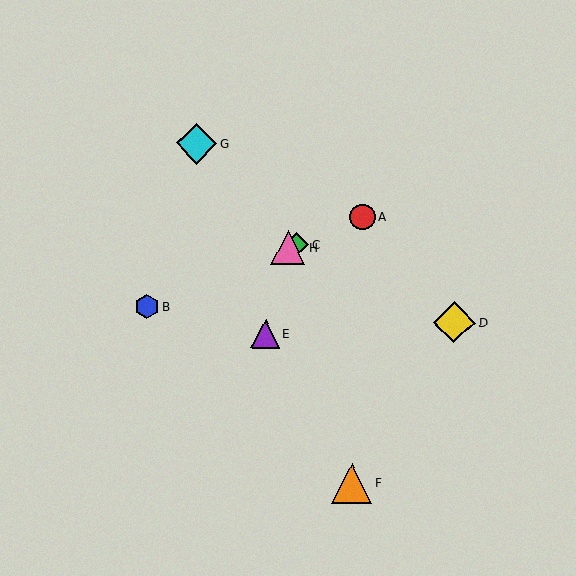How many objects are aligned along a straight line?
4 objects (A, B, C, H) are aligned along a straight line.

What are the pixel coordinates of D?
Object D is at (454, 322).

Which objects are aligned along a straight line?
Objects A, B, C, H are aligned along a straight line.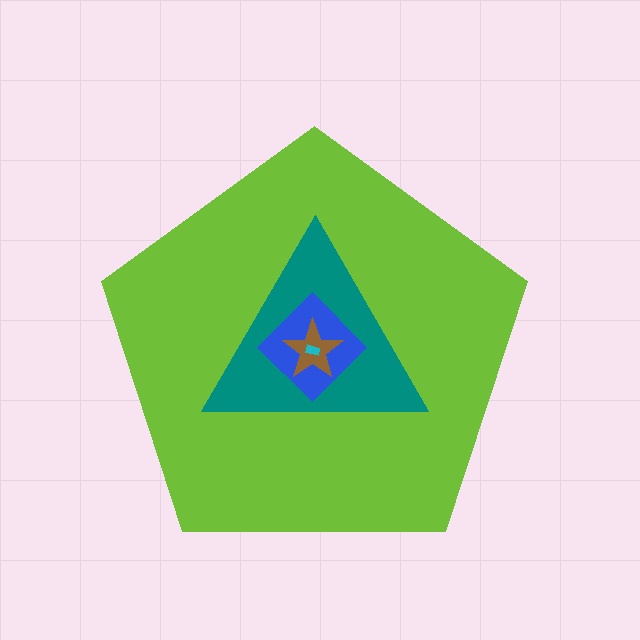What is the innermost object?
The cyan rectangle.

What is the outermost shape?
The lime pentagon.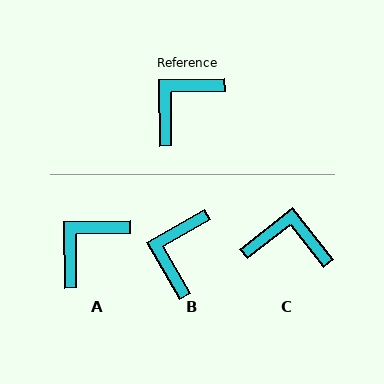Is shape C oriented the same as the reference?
No, it is off by about 52 degrees.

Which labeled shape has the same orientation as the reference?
A.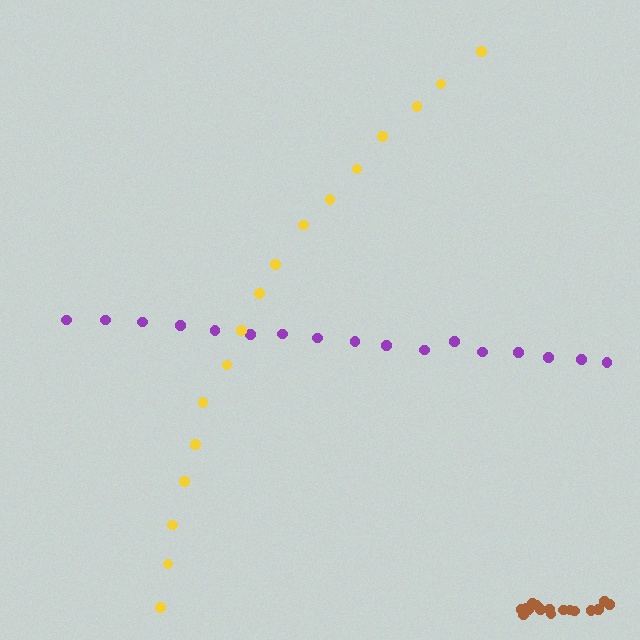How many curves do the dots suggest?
There are 3 distinct paths.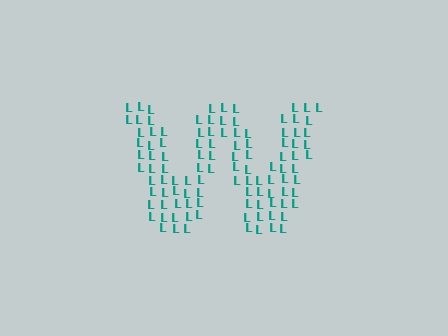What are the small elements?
The small elements are letter L's.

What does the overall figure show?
The overall figure shows the letter W.